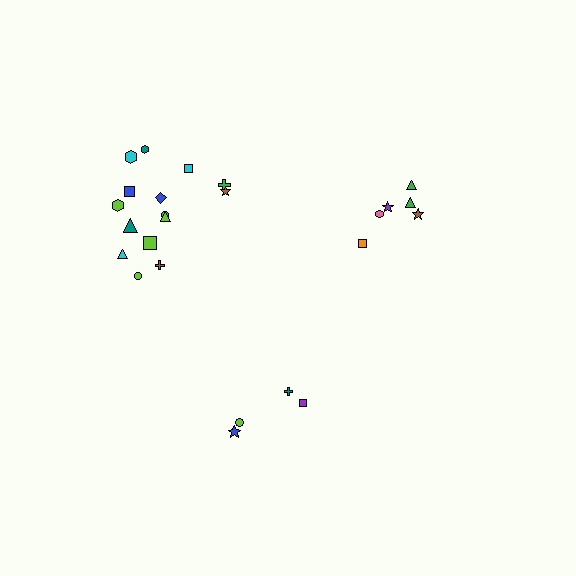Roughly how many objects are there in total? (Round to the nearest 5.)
Roughly 25 objects in total.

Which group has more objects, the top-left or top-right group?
The top-left group.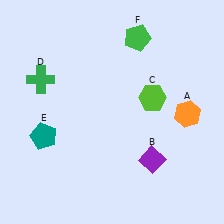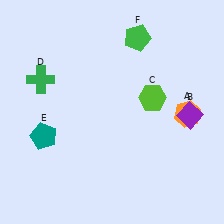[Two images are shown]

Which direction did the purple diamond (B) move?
The purple diamond (B) moved up.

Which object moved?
The purple diamond (B) moved up.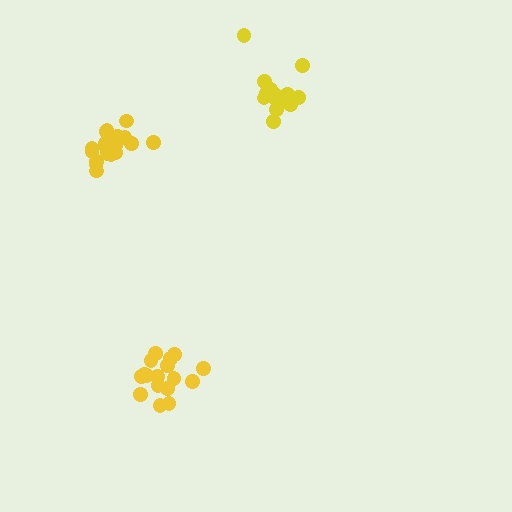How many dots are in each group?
Group 1: 17 dots, Group 2: 19 dots, Group 3: 15 dots (51 total).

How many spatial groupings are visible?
There are 3 spatial groupings.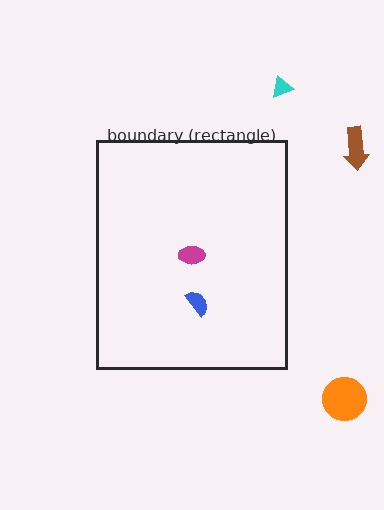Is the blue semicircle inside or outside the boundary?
Inside.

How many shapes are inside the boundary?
2 inside, 3 outside.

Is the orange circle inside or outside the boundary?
Outside.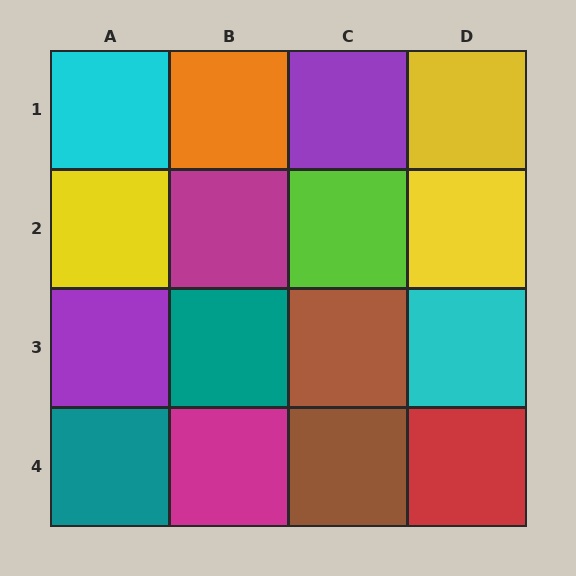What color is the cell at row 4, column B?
Magenta.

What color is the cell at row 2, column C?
Lime.